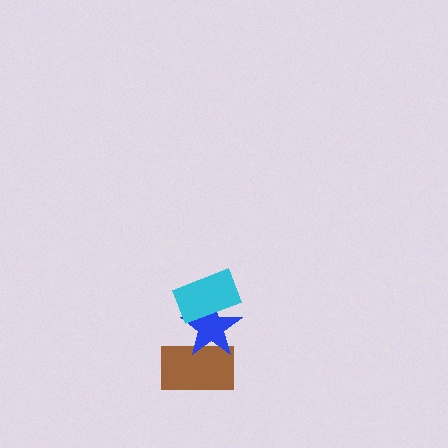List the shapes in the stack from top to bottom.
From top to bottom: the cyan rectangle, the blue star, the brown rectangle.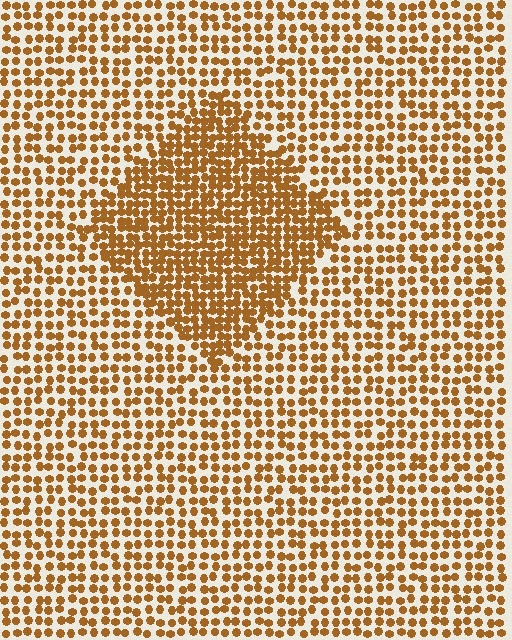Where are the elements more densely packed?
The elements are more densely packed inside the diamond boundary.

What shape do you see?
I see a diamond.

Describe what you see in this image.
The image contains small brown elements arranged at two different densities. A diamond-shaped region is visible where the elements are more densely packed than the surrounding area.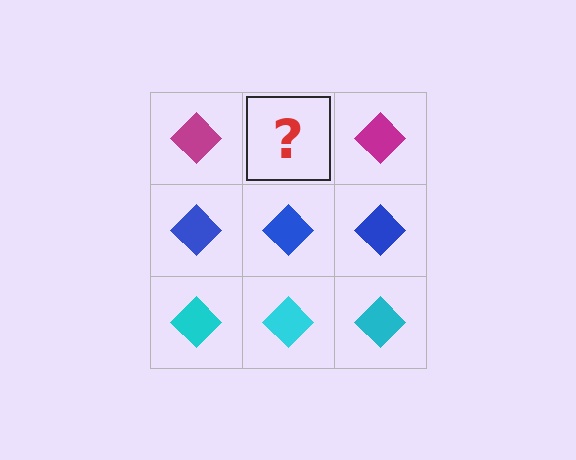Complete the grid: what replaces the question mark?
The question mark should be replaced with a magenta diamond.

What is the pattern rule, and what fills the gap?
The rule is that each row has a consistent color. The gap should be filled with a magenta diamond.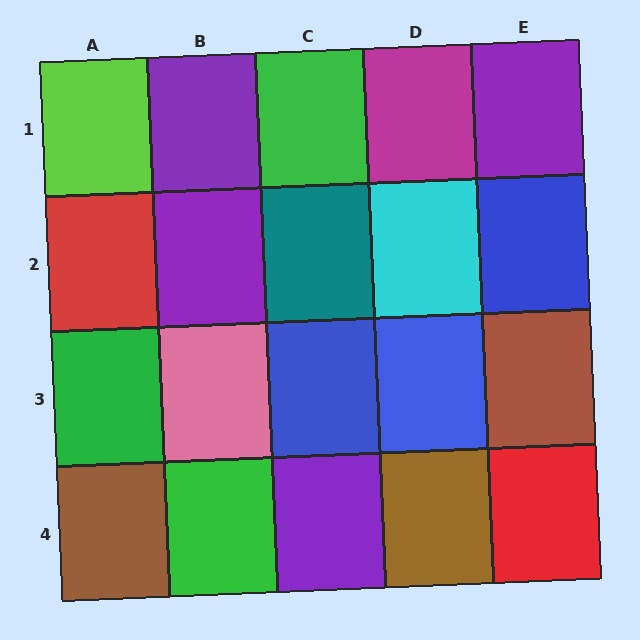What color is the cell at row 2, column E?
Blue.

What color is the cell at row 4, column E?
Red.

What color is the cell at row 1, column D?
Magenta.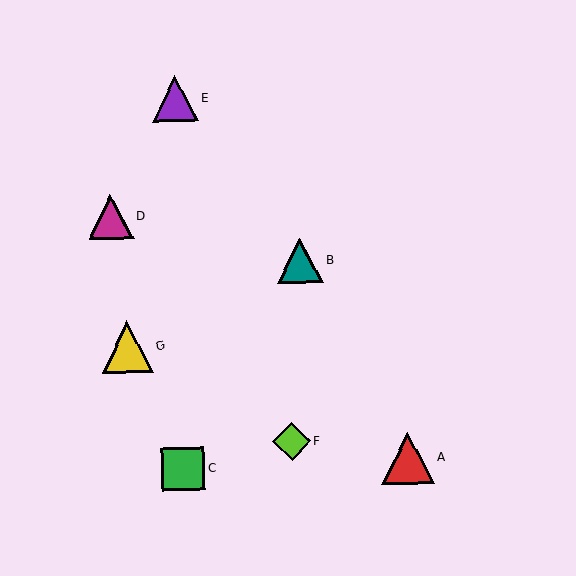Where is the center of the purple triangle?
The center of the purple triangle is at (175, 99).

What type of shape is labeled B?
Shape B is a teal triangle.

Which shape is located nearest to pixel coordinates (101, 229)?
The magenta triangle (labeled D) at (111, 217) is nearest to that location.